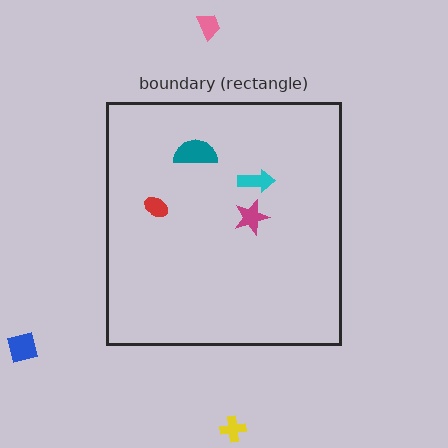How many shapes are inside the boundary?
4 inside, 3 outside.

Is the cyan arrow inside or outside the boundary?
Inside.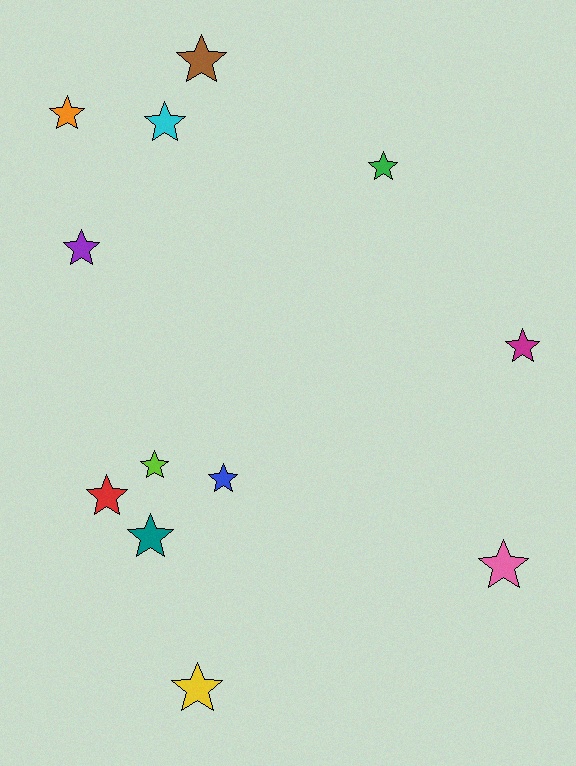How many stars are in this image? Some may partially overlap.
There are 12 stars.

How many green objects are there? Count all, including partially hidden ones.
There is 1 green object.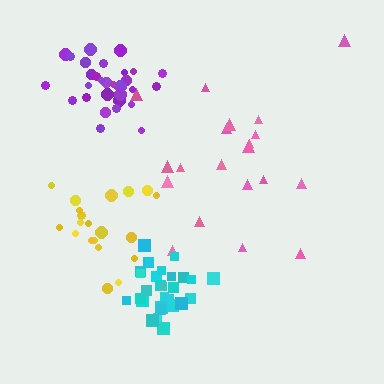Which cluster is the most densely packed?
Cyan.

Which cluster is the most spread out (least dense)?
Pink.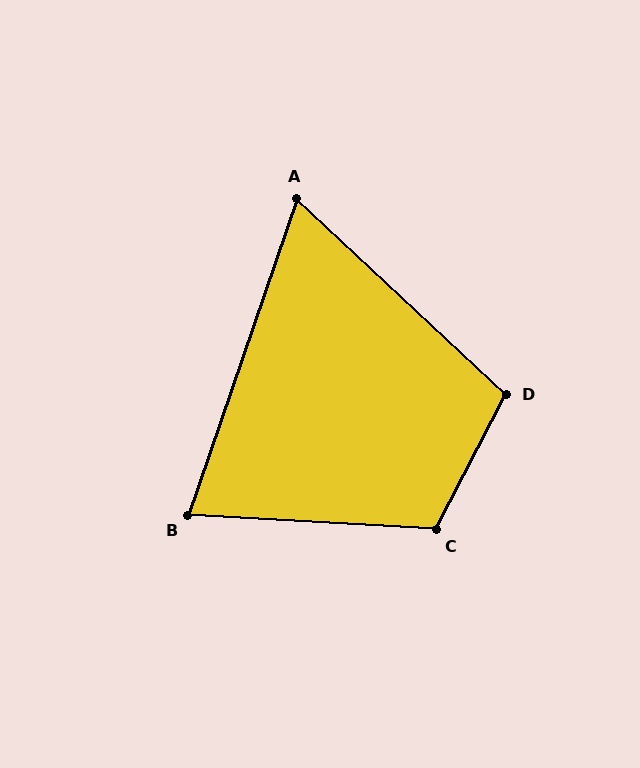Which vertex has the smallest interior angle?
A, at approximately 66 degrees.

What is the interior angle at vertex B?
Approximately 74 degrees (acute).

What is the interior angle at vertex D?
Approximately 106 degrees (obtuse).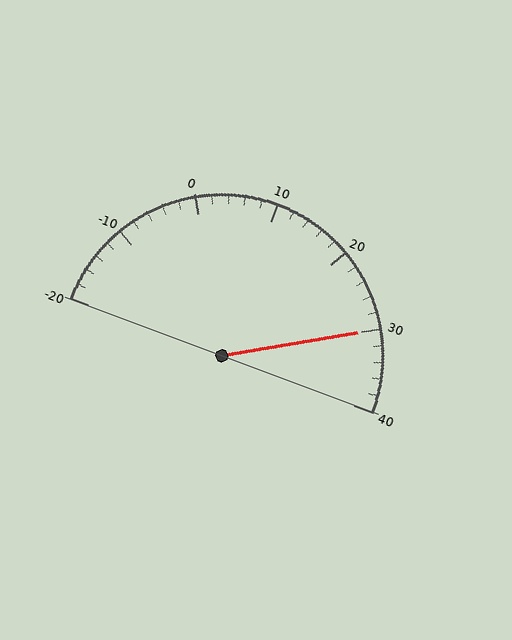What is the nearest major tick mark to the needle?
The nearest major tick mark is 30.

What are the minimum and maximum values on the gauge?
The gauge ranges from -20 to 40.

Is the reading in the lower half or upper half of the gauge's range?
The reading is in the upper half of the range (-20 to 40).